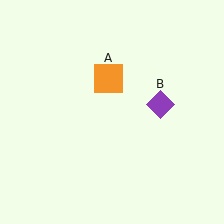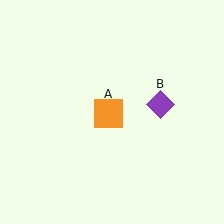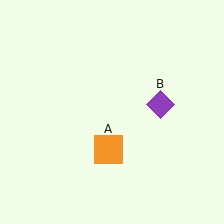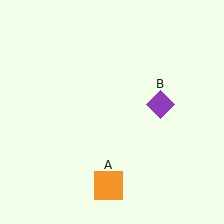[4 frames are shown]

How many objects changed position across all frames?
1 object changed position: orange square (object A).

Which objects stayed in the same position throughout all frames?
Purple diamond (object B) remained stationary.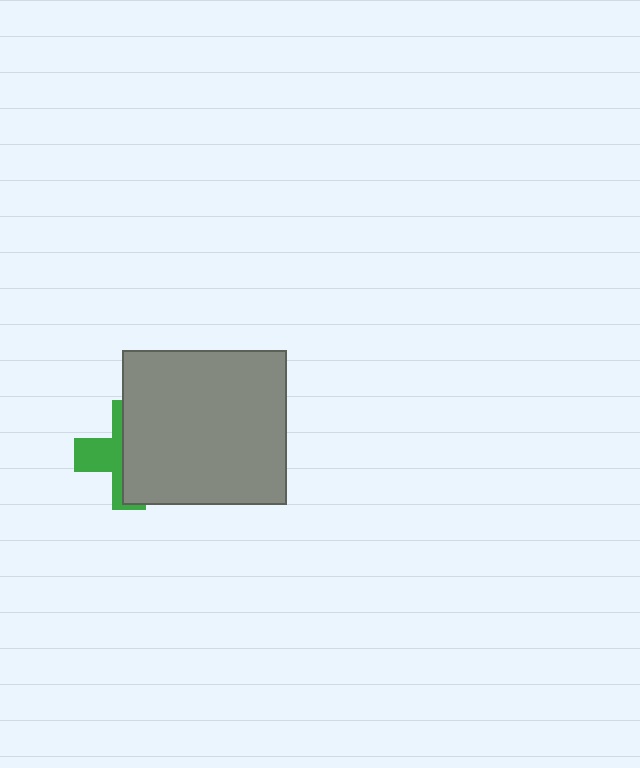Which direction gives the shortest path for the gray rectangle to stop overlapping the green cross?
Moving right gives the shortest separation.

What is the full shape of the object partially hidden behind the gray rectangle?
The partially hidden object is a green cross.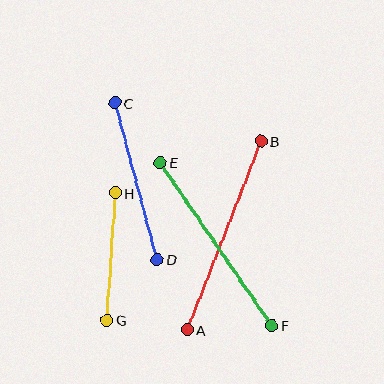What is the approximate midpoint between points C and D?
The midpoint is at approximately (136, 181) pixels.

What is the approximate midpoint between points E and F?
The midpoint is at approximately (216, 244) pixels.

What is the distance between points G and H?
The distance is approximately 127 pixels.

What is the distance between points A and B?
The distance is approximately 203 pixels.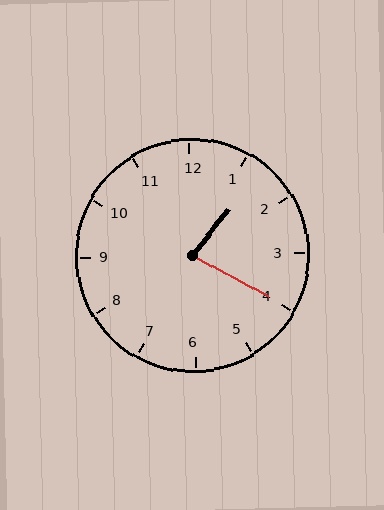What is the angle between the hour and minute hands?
Approximately 80 degrees.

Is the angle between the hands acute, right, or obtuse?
It is acute.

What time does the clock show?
1:20.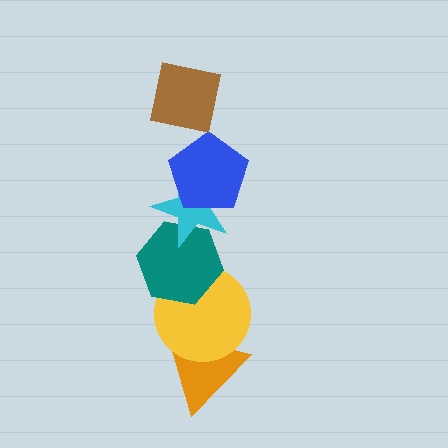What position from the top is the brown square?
The brown square is 1st from the top.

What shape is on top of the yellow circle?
The teal hexagon is on top of the yellow circle.